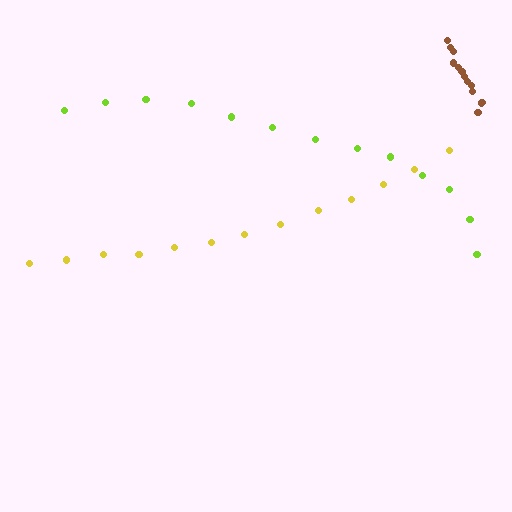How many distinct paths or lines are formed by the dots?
There are 3 distinct paths.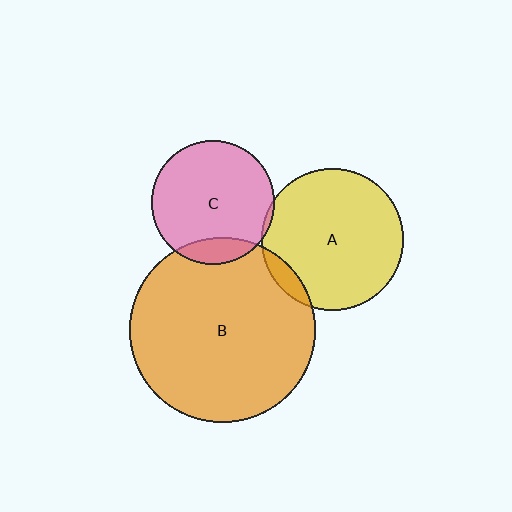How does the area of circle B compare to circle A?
Approximately 1.7 times.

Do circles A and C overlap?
Yes.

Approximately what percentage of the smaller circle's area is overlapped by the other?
Approximately 5%.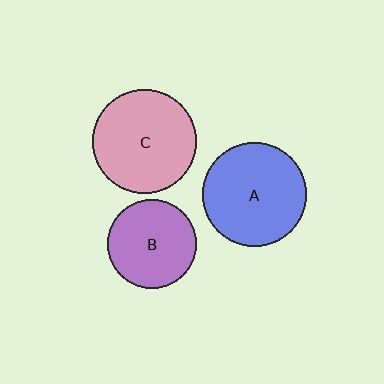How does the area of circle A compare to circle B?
Approximately 1.4 times.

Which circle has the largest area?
Circle C (pink).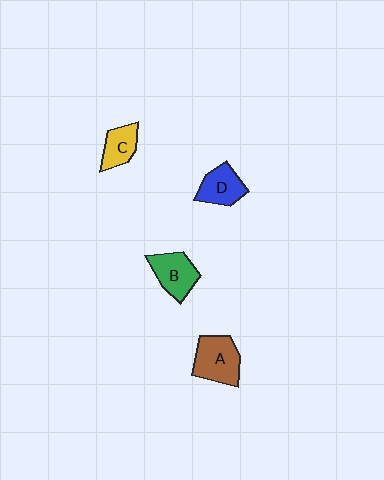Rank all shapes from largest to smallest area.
From largest to smallest: A (brown), B (green), D (blue), C (yellow).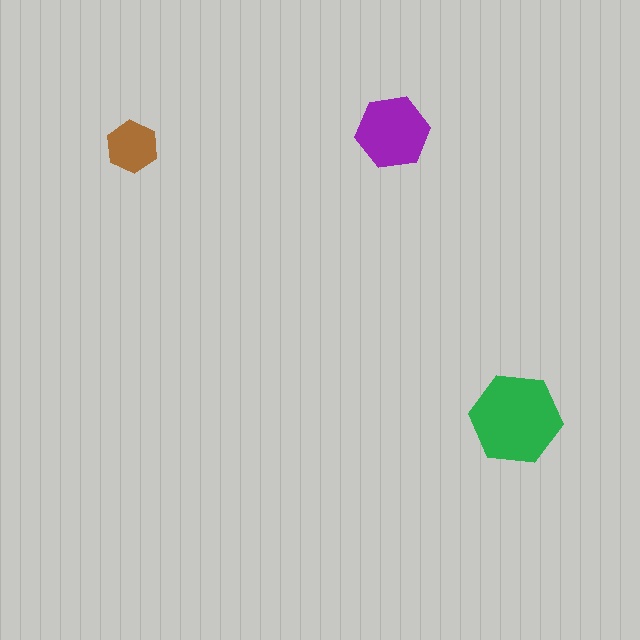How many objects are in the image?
There are 3 objects in the image.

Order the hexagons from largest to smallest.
the green one, the purple one, the brown one.